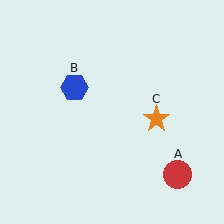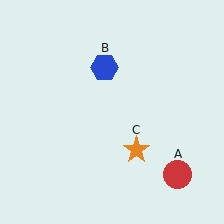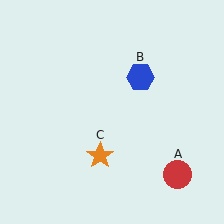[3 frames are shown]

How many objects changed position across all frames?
2 objects changed position: blue hexagon (object B), orange star (object C).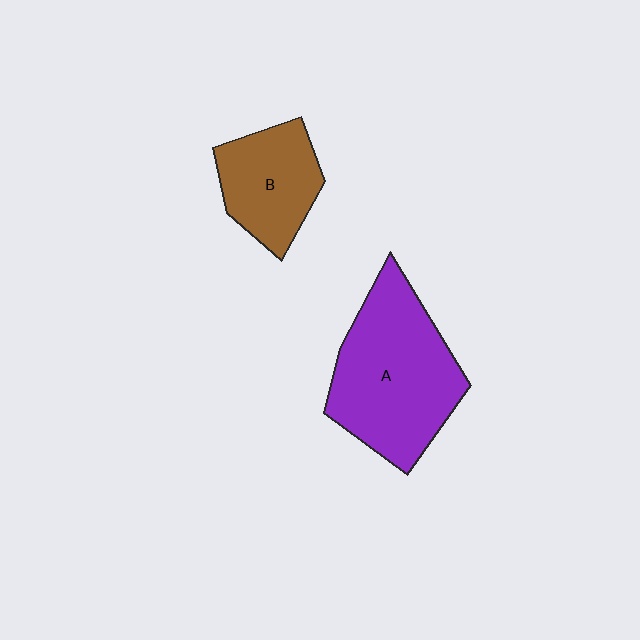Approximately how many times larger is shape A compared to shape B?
Approximately 1.8 times.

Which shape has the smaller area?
Shape B (brown).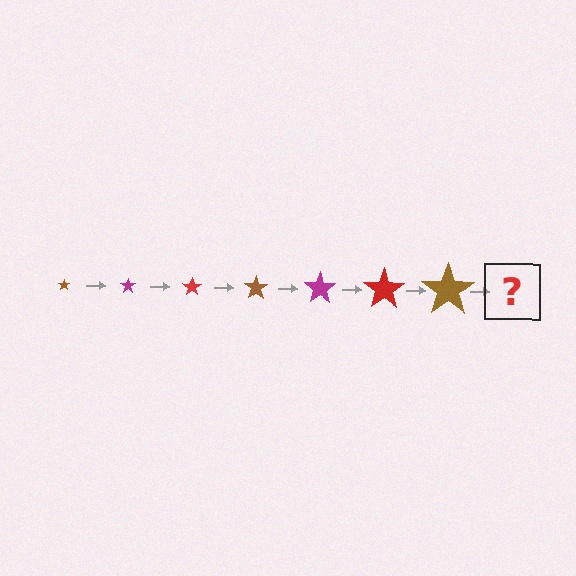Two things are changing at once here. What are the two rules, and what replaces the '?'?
The two rules are that the star grows larger each step and the color cycles through brown, magenta, and red. The '?' should be a magenta star, larger than the previous one.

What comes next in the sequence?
The next element should be a magenta star, larger than the previous one.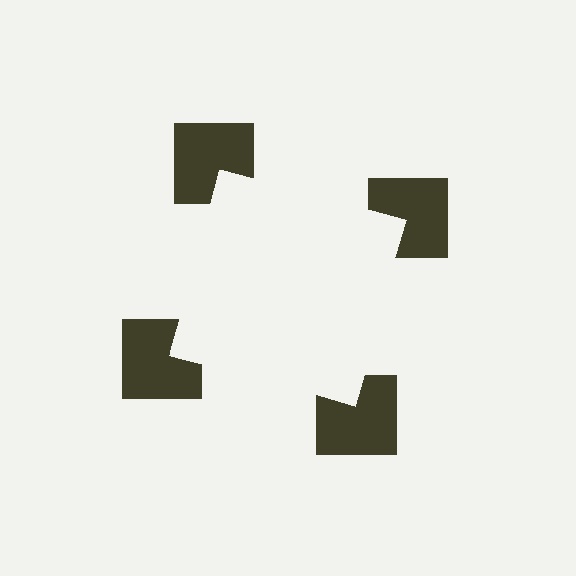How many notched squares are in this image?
There are 4 — one at each vertex of the illusory square.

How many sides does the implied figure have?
4 sides.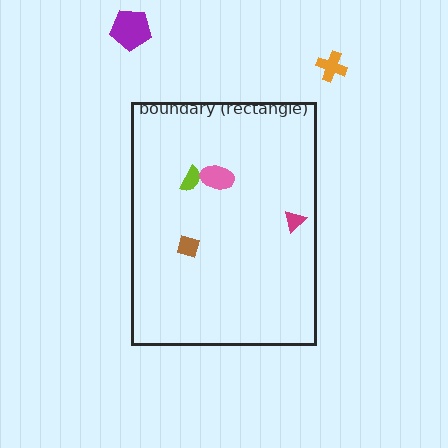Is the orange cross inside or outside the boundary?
Outside.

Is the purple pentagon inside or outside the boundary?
Outside.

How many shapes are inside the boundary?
4 inside, 2 outside.